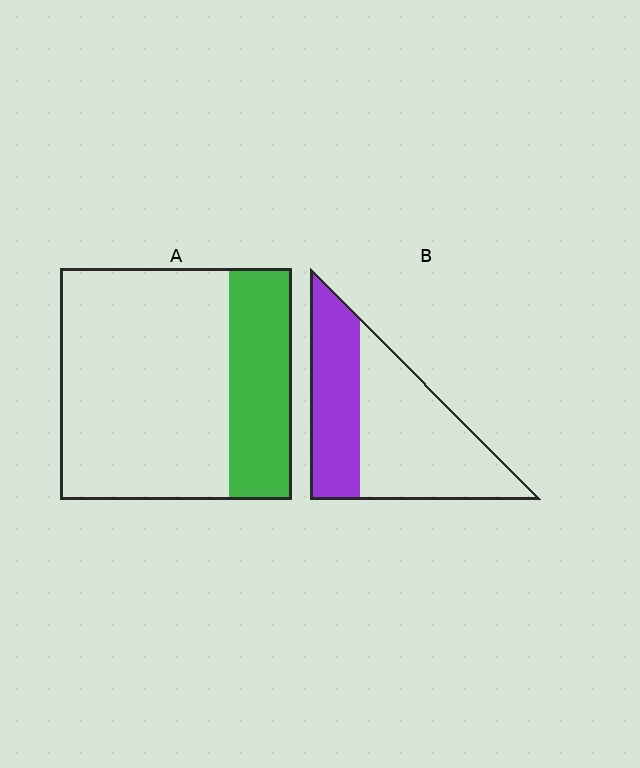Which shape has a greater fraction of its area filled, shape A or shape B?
Shape B.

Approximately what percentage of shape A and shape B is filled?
A is approximately 25% and B is approximately 40%.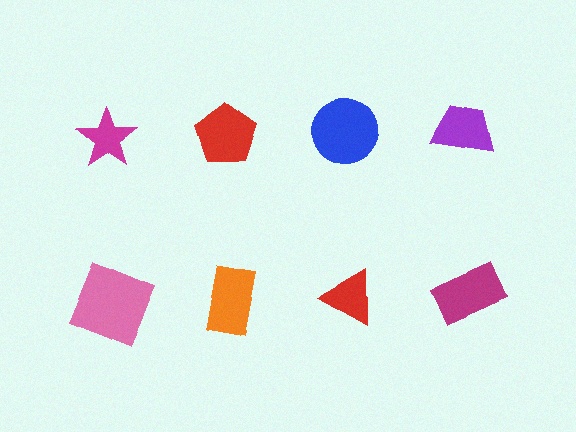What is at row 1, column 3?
A blue circle.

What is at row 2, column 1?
A pink square.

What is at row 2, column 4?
A magenta rectangle.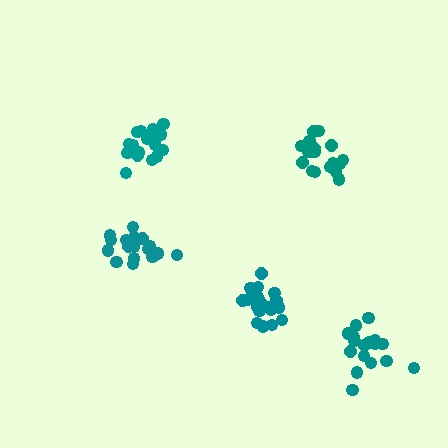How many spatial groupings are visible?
There are 5 spatial groupings.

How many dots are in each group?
Group 1: 18 dots, Group 2: 20 dots, Group 3: 17 dots, Group 4: 21 dots, Group 5: 19 dots (95 total).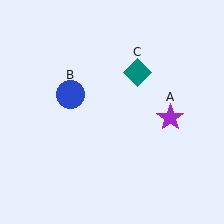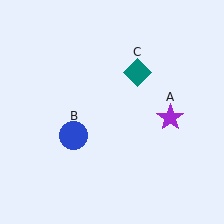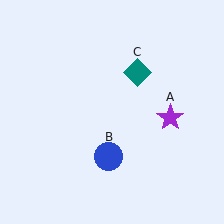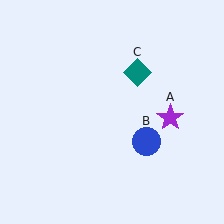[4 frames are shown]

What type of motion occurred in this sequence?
The blue circle (object B) rotated counterclockwise around the center of the scene.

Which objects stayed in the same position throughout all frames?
Purple star (object A) and teal diamond (object C) remained stationary.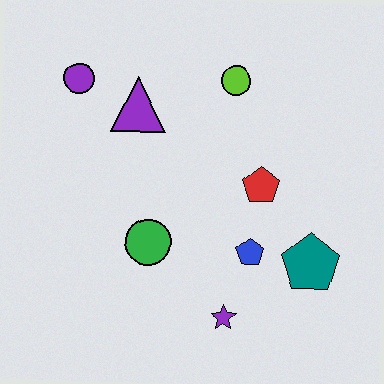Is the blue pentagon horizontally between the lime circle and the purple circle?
No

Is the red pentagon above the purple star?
Yes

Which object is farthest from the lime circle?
The purple star is farthest from the lime circle.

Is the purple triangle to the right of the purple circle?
Yes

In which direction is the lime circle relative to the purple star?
The lime circle is above the purple star.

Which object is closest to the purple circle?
The purple triangle is closest to the purple circle.